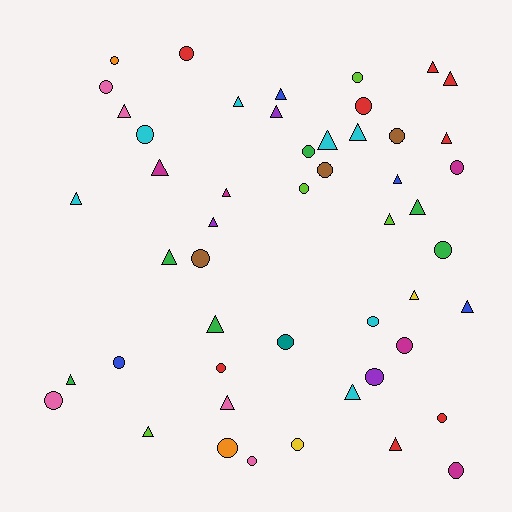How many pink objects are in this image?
There are 5 pink objects.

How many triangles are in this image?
There are 25 triangles.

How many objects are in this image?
There are 50 objects.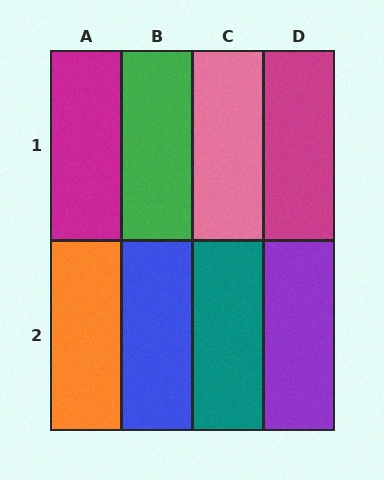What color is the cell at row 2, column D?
Purple.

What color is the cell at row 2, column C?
Teal.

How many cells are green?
1 cell is green.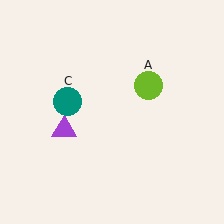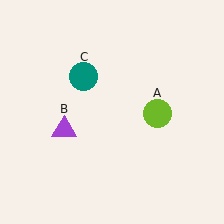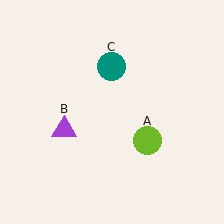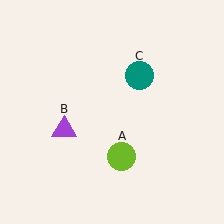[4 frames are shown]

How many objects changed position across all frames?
2 objects changed position: lime circle (object A), teal circle (object C).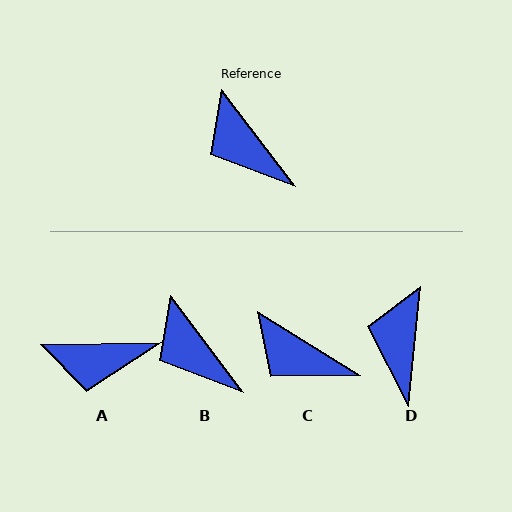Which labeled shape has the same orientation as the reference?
B.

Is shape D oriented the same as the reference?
No, it is off by about 43 degrees.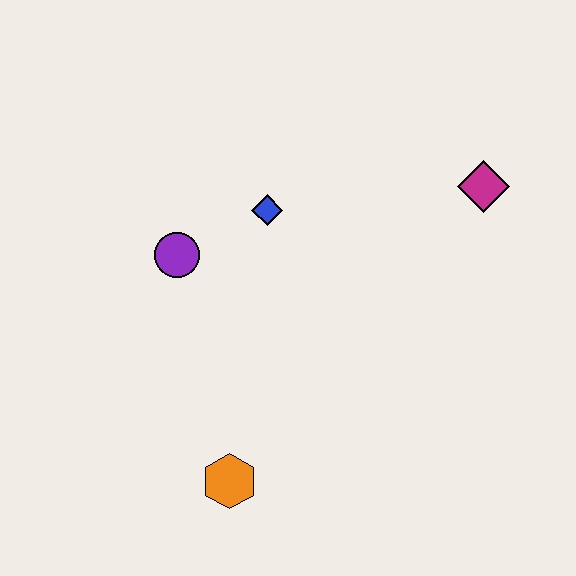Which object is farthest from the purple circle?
The magenta diamond is farthest from the purple circle.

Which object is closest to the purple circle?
The blue diamond is closest to the purple circle.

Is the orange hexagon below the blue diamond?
Yes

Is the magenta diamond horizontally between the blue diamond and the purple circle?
No